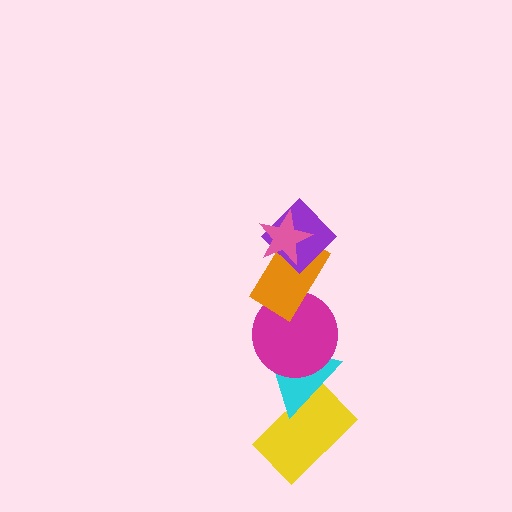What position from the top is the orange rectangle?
The orange rectangle is 3rd from the top.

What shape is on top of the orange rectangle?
The purple diamond is on top of the orange rectangle.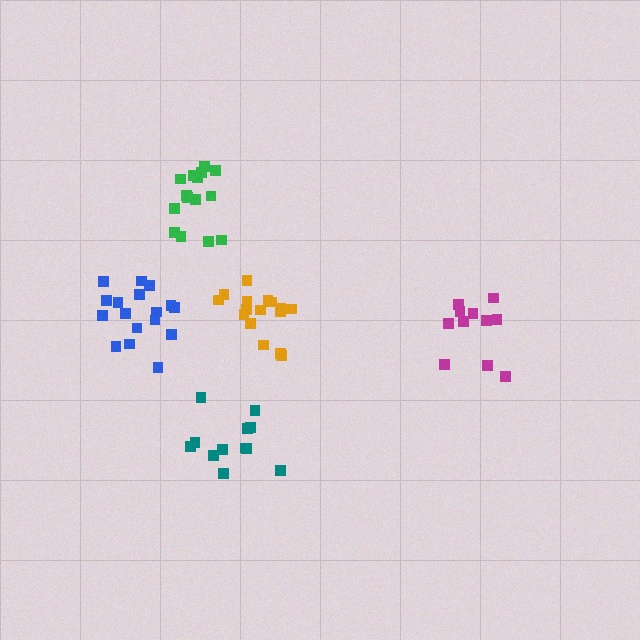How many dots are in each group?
Group 1: 11 dots, Group 2: 12 dots, Group 3: 15 dots, Group 4: 16 dots, Group 5: 17 dots (71 total).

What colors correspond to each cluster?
The clusters are colored: magenta, teal, green, orange, blue.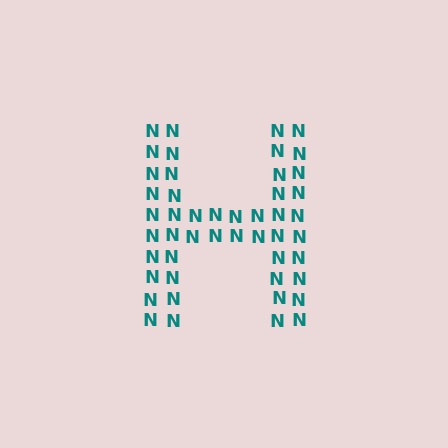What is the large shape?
The large shape is the letter H.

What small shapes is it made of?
It is made of small letter N's.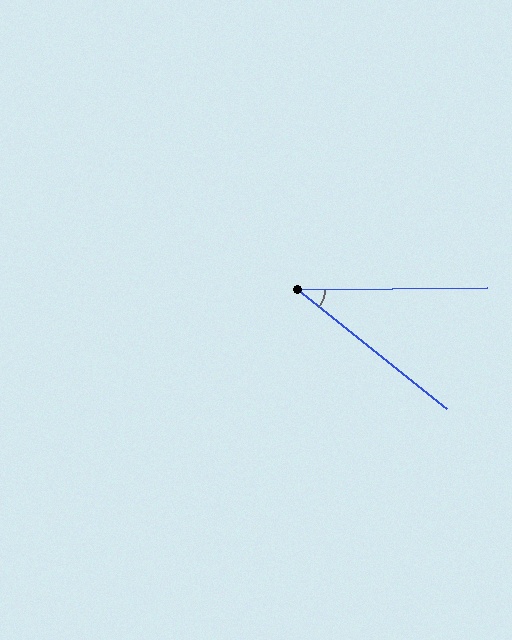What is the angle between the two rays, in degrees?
Approximately 39 degrees.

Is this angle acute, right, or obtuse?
It is acute.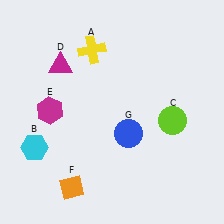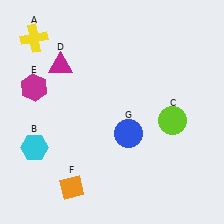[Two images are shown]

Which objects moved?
The objects that moved are: the yellow cross (A), the magenta hexagon (E).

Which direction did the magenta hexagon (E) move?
The magenta hexagon (E) moved up.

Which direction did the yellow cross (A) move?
The yellow cross (A) moved left.